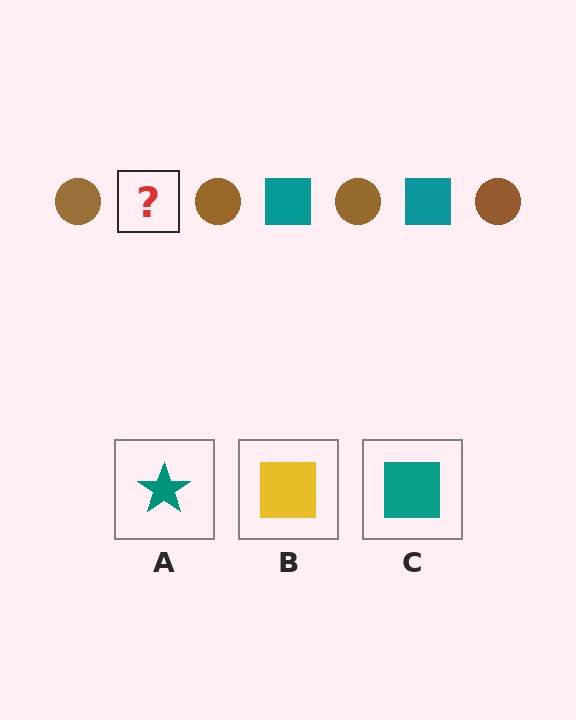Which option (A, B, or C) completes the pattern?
C.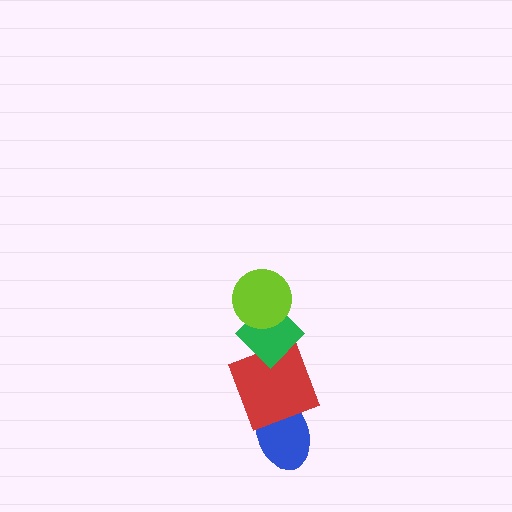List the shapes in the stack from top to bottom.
From top to bottom: the lime circle, the green diamond, the red square, the blue ellipse.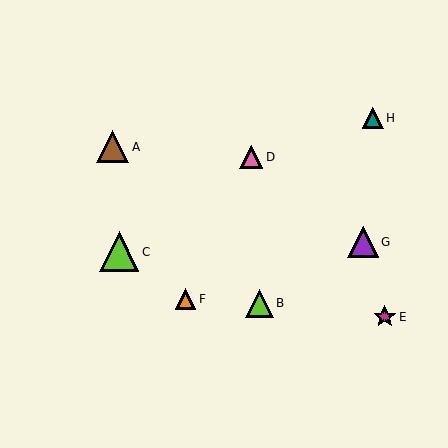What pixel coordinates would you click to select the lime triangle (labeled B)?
Click at (259, 303) to select the lime triangle B.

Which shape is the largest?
The lime triangle (labeled C) is the largest.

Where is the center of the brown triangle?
The center of the brown triangle is at (113, 147).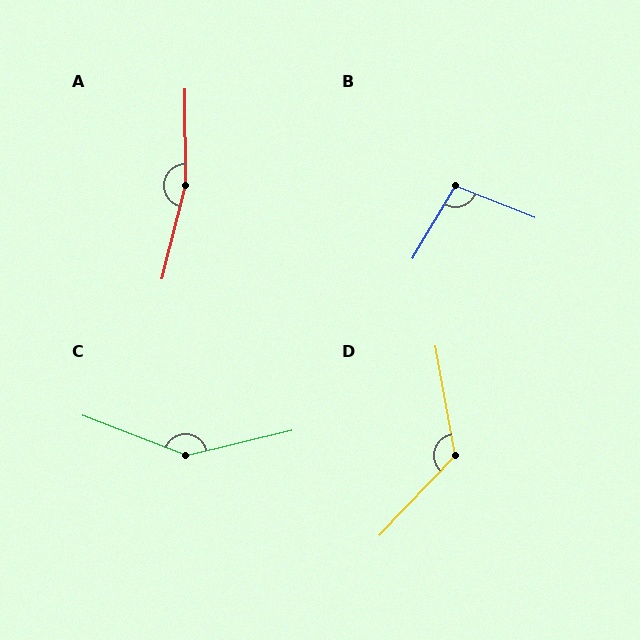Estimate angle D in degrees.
Approximately 126 degrees.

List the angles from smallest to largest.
B (99°), D (126°), C (145°), A (166°).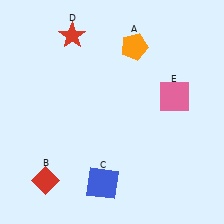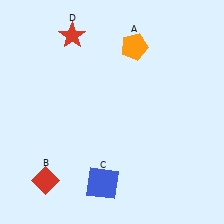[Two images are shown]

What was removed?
The pink square (E) was removed in Image 2.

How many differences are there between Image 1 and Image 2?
There is 1 difference between the two images.